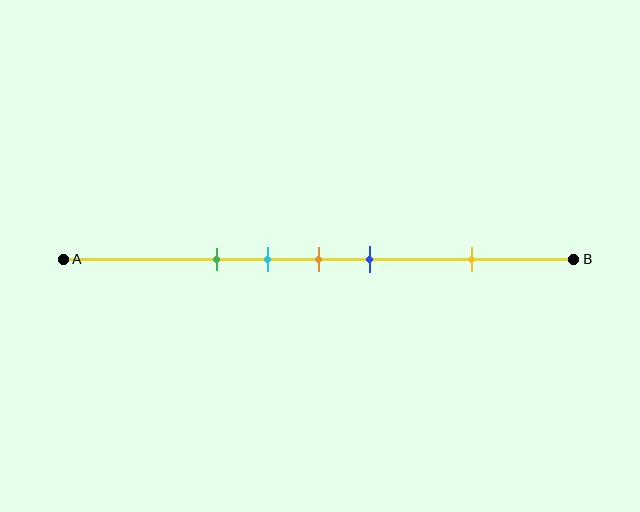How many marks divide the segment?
There are 5 marks dividing the segment.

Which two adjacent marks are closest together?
The cyan and orange marks are the closest adjacent pair.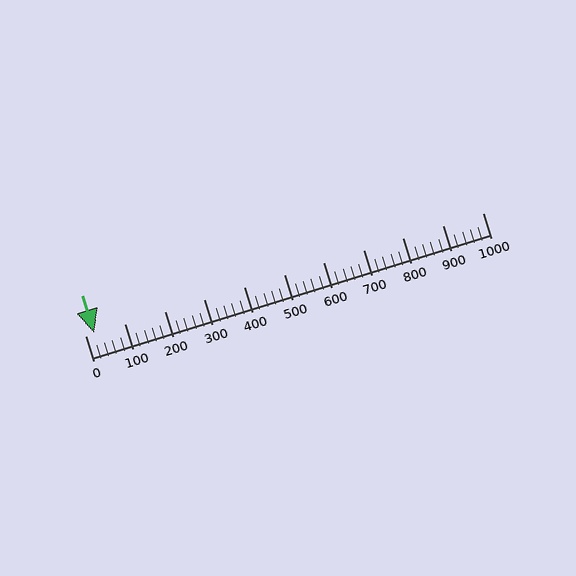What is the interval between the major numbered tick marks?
The major tick marks are spaced 100 units apart.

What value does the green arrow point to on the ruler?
The green arrow points to approximately 22.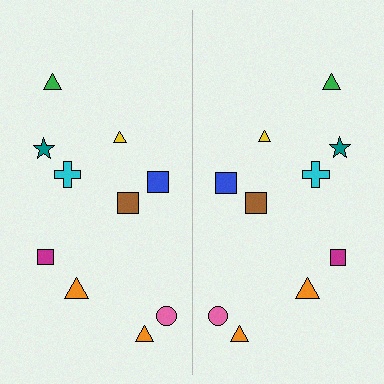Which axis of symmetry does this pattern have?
The pattern has a vertical axis of symmetry running through the center of the image.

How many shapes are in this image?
There are 20 shapes in this image.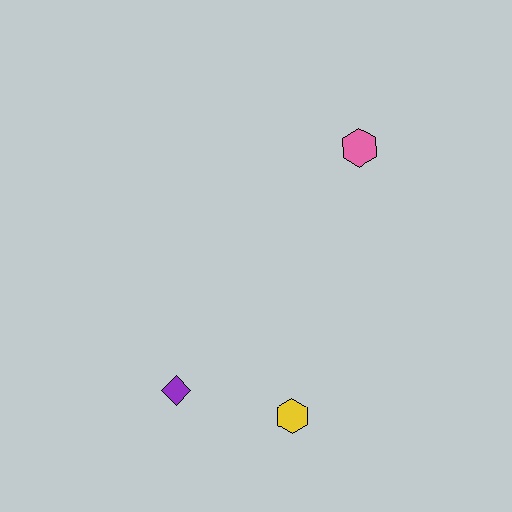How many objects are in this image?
There are 3 objects.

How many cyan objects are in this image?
There are no cyan objects.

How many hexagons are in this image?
There are 2 hexagons.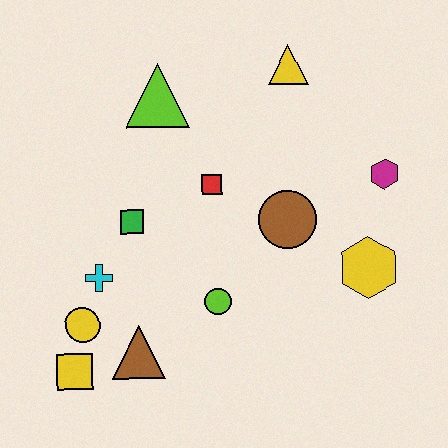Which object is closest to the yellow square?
The yellow circle is closest to the yellow square.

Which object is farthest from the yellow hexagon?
The yellow square is farthest from the yellow hexagon.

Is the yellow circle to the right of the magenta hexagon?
No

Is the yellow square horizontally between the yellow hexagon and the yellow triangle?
No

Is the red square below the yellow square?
No